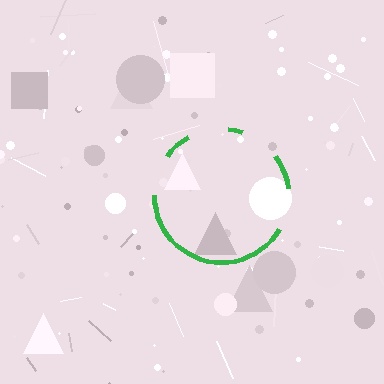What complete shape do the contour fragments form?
The contour fragments form a circle.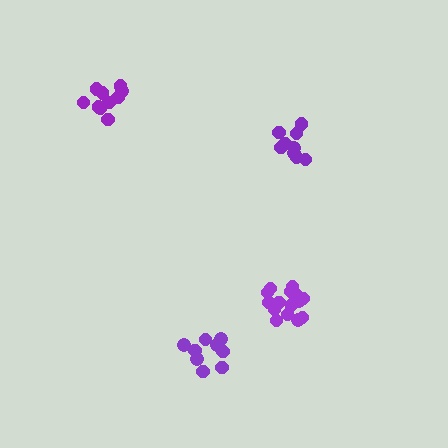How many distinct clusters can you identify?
There are 4 distinct clusters.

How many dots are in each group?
Group 1: 9 dots, Group 2: 15 dots, Group 3: 10 dots, Group 4: 10 dots (44 total).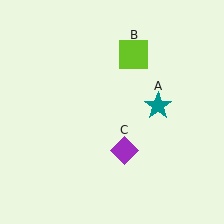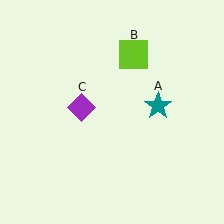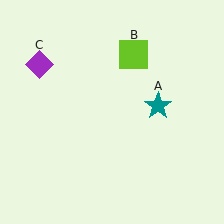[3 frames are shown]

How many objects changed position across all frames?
1 object changed position: purple diamond (object C).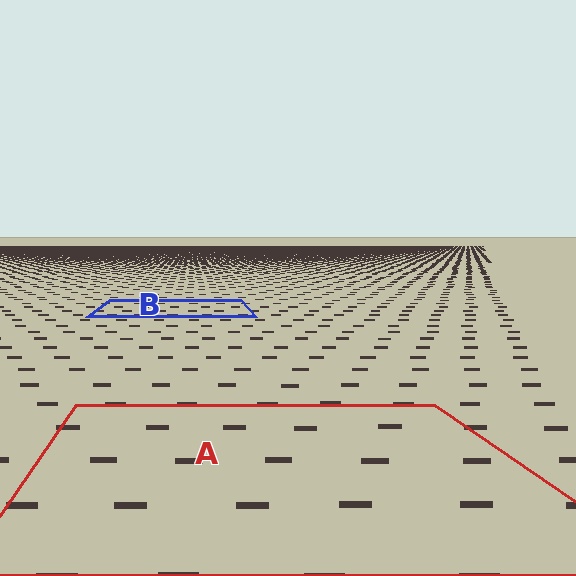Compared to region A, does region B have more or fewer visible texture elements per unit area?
Region B has more texture elements per unit area — they are packed more densely because it is farther away.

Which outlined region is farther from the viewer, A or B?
Region B is farther from the viewer — the texture elements inside it appear smaller and more densely packed.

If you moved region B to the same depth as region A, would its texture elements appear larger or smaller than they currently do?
They would appear larger. At a closer depth, the same texture elements are projected at a bigger on-screen size.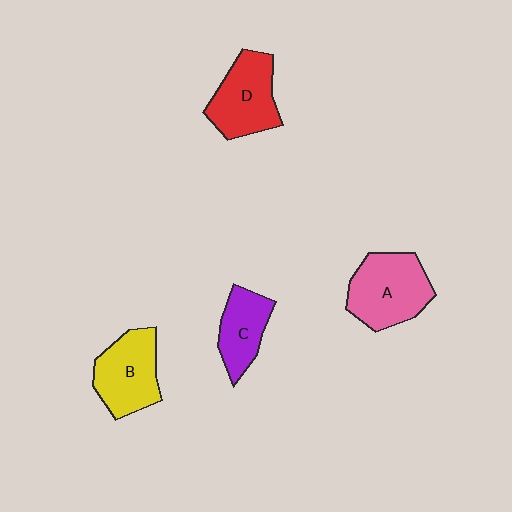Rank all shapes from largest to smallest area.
From largest to smallest: A (pink), D (red), B (yellow), C (purple).